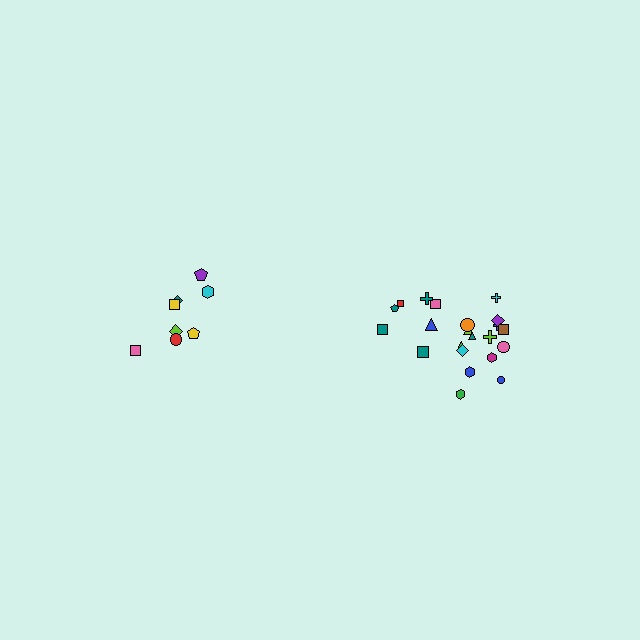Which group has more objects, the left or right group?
The right group.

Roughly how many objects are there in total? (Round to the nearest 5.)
Roughly 30 objects in total.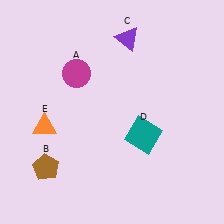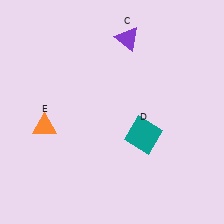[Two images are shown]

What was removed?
The brown pentagon (B), the magenta circle (A) were removed in Image 2.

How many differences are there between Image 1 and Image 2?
There are 2 differences between the two images.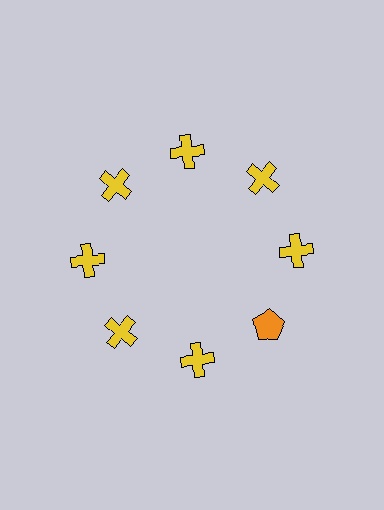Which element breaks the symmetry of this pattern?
The orange pentagon at roughly the 4 o'clock position breaks the symmetry. All other shapes are yellow crosses.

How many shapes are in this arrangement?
There are 8 shapes arranged in a ring pattern.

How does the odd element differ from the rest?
It differs in both color (orange instead of yellow) and shape (pentagon instead of cross).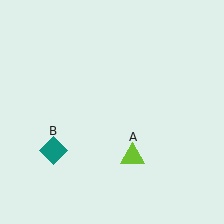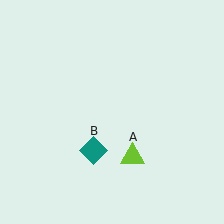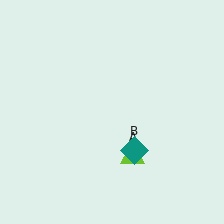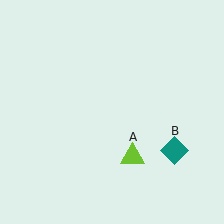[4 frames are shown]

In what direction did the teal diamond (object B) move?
The teal diamond (object B) moved right.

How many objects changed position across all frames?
1 object changed position: teal diamond (object B).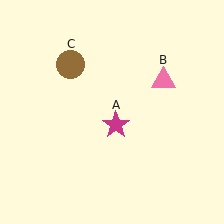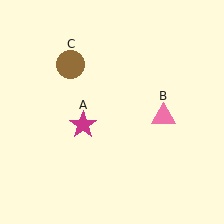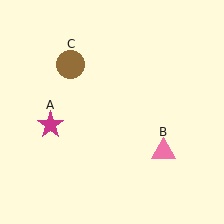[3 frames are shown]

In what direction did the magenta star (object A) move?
The magenta star (object A) moved left.